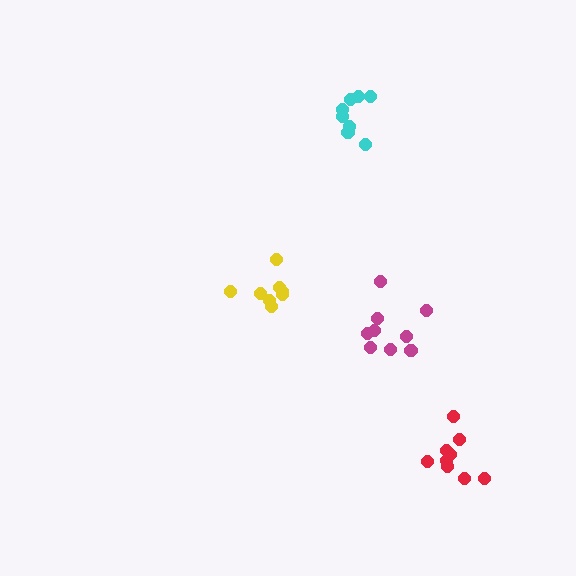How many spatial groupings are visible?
There are 4 spatial groupings.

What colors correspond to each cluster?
The clusters are colored: magenta, red, yellow, cyan.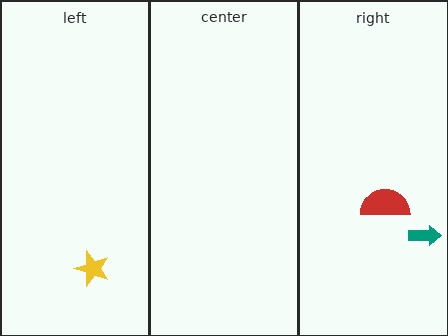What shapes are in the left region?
The yellow star.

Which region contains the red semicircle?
The right region.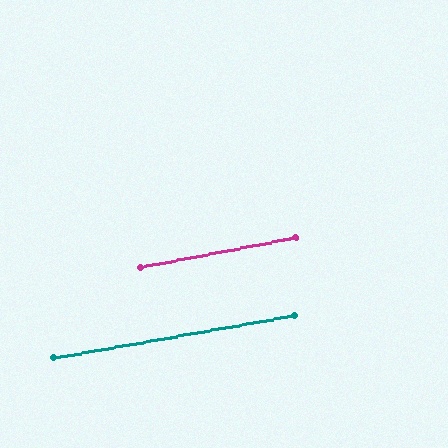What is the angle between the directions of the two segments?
Approximately 1 degree.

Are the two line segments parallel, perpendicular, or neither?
Parallel — their directions differ by only 0.6°.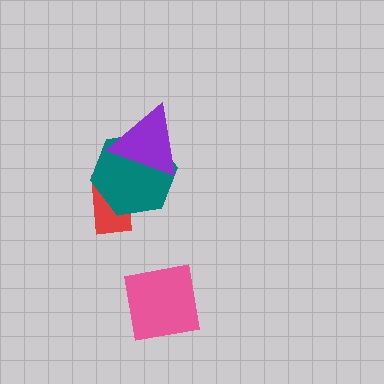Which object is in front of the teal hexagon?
The purple triangle is in front of the teal hexagon.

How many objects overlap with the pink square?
0 objects overlap with the pink square.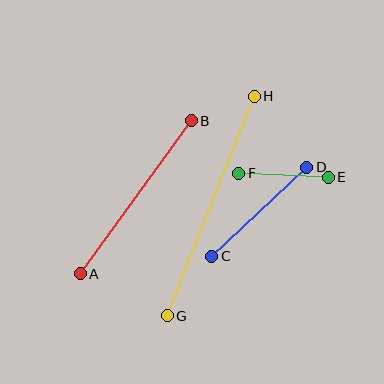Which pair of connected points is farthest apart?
Points G and H are farthest apart.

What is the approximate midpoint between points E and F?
The midpoint is at approximately (283, 175) pixels.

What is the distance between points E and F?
The distance is approximately 90 pixels.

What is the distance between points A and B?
The distance is approximately 189 pixels.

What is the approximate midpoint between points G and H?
The midpoint is at approximately (211, 206) pixels.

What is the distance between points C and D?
The distance is approximately 130 pixels.